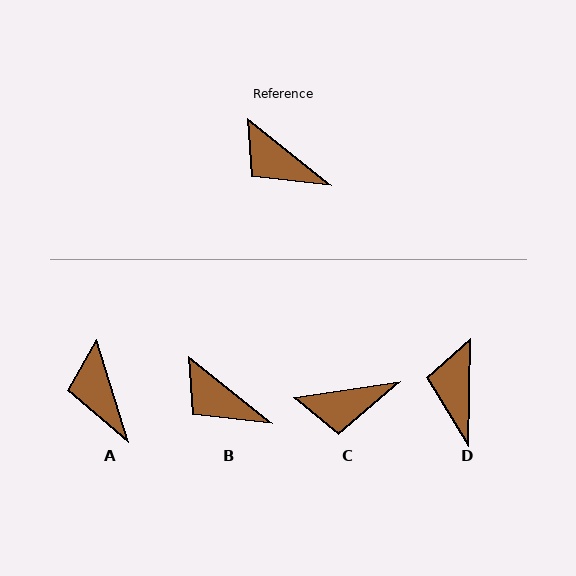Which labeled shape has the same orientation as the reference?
B.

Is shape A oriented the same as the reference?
No, it is off by about 34 degrees.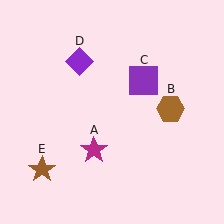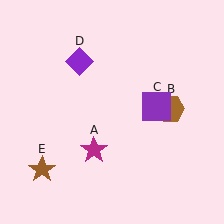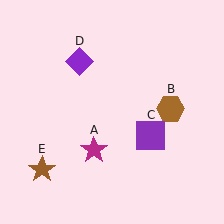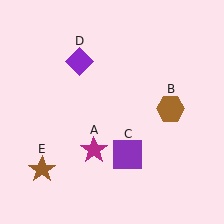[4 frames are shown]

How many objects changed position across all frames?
1 object changed position: purple square (object C).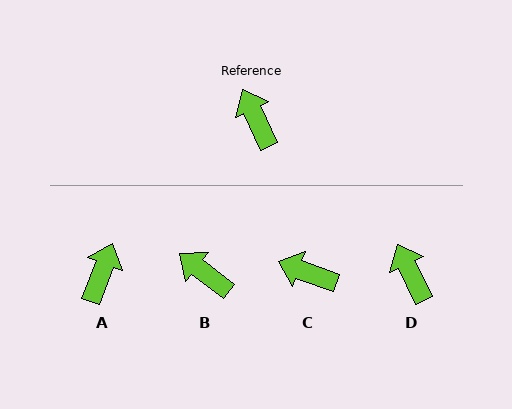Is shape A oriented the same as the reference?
No, it is off by about 46 degrees.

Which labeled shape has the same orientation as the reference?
D.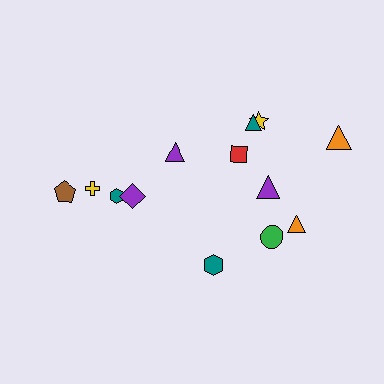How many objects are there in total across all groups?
There are 13 objects.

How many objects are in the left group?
There are 5 objects.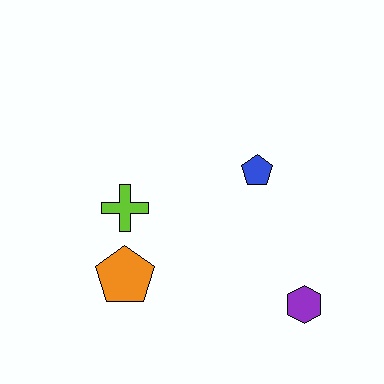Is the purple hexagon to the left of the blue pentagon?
No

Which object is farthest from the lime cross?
The purple hexagon is farthest from the lime cross.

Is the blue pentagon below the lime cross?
No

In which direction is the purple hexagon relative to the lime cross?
The purple hexagon is to the right of the lime cross.